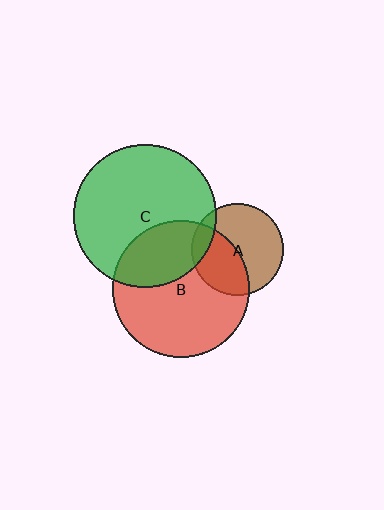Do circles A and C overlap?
Yes.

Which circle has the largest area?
Circle C (green).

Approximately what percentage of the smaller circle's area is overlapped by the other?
Approximately 10%.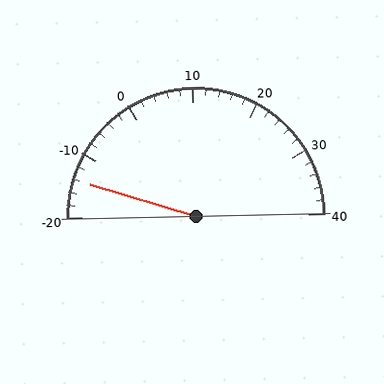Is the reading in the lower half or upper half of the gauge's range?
The reading is in the lower half of the range (-20 to 40).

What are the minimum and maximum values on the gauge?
The gauge ranges from -20 to 40.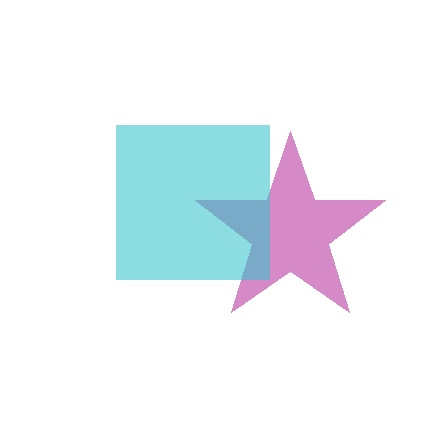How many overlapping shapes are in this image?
There are 2 overlapping shapes in the image.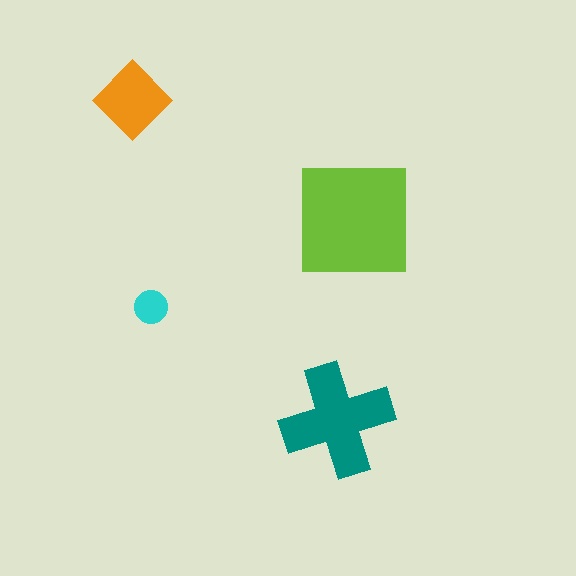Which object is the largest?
The lime square.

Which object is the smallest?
The cyan circle.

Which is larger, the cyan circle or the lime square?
The lime square.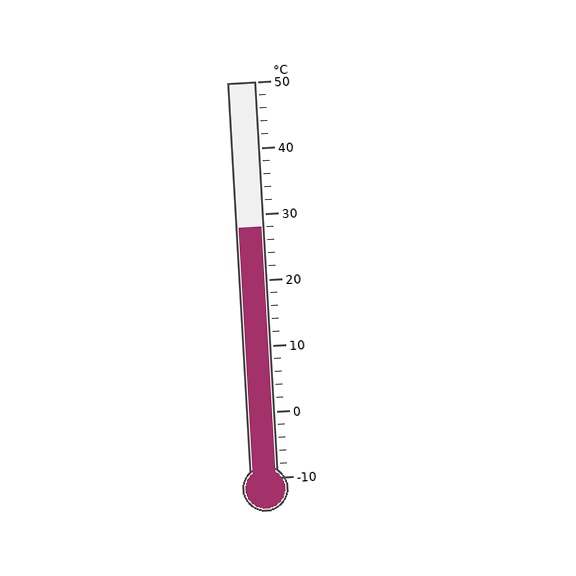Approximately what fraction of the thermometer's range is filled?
The thermometer is filled to approximately 65% of its range.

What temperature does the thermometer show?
The thermometer shows approximately 28°C.